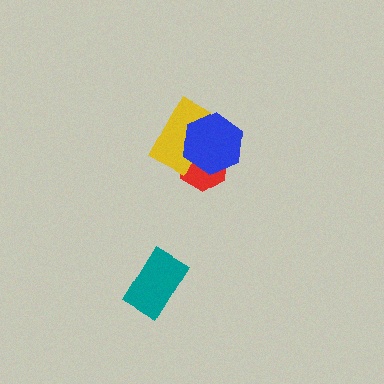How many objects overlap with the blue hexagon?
2 objects overlap with the blue hexagon.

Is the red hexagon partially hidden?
Yes, it is partially covered by another shape.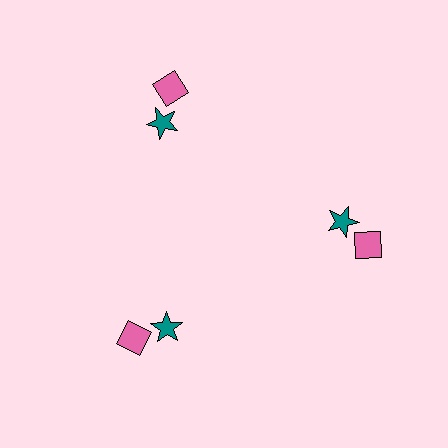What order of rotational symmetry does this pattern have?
This pattern has 3-fold rotational symmetry.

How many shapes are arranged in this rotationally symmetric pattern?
There are 6 shapes, arranged in 3 groups of 2.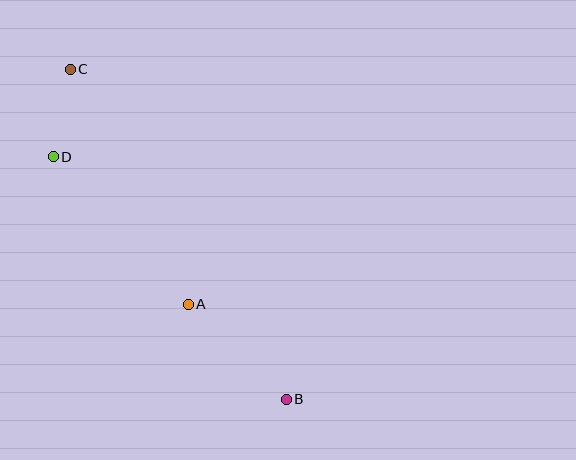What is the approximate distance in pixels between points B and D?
The distance between B and D is approximately 336 pixels.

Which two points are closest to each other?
Points C and D are closest to each other.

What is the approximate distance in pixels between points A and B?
The distance between A and B is approximately 137 pixels.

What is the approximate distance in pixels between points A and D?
The distance between A and D is approximately 200 pixels.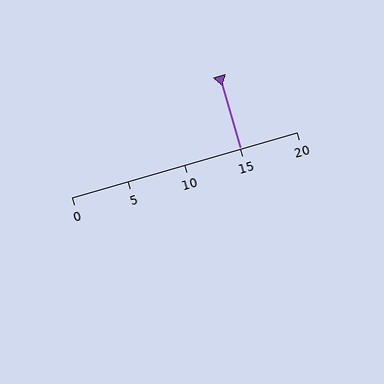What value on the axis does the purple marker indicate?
The marker indicates approximately 15.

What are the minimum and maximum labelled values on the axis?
The axis runs from 0 to 20.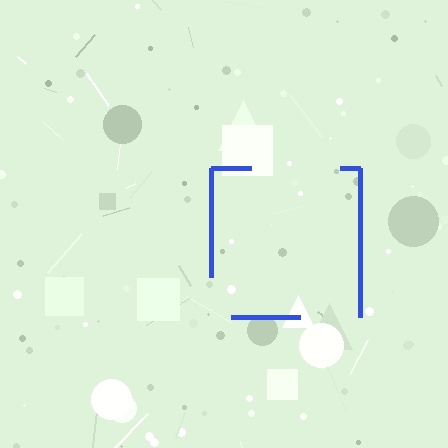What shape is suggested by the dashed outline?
The dashed outline suggests a square.